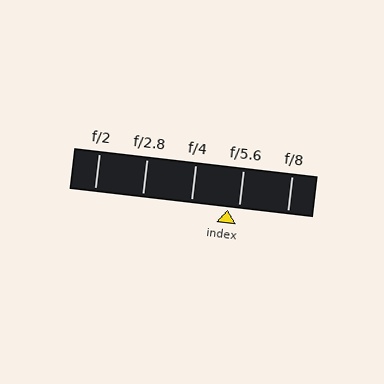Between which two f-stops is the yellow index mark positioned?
The index mark is between f/4 and f/5.6.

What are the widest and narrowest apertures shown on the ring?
The widest aperture shown is f/2 and the narrowest is f/8.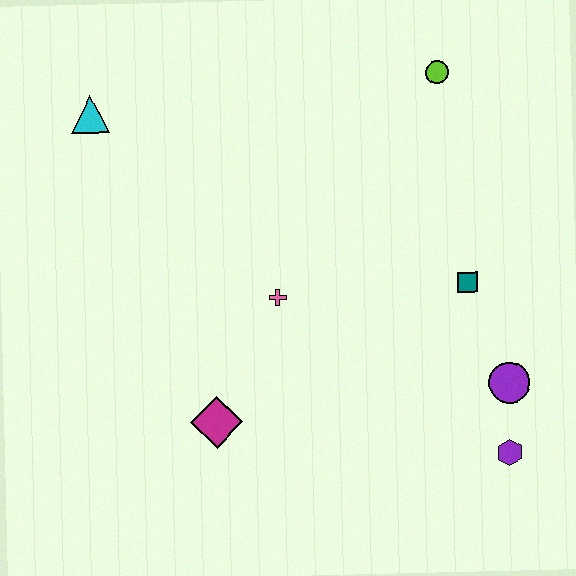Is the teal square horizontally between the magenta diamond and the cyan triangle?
No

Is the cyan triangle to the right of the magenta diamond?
No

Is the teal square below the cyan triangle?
Yes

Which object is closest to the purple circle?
The purple hexagon is closest to the purple circle.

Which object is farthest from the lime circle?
The magenta diamond is farthest from the lime circle.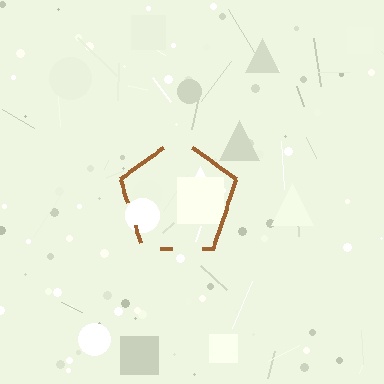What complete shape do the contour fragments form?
The contour fragments form a pentagon.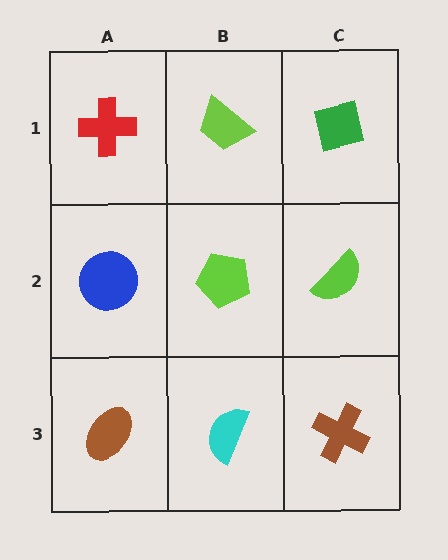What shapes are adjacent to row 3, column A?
A blue circle (row 2, column A), a cyan semicircle (row 3, column B).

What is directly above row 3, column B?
A lime pentagon.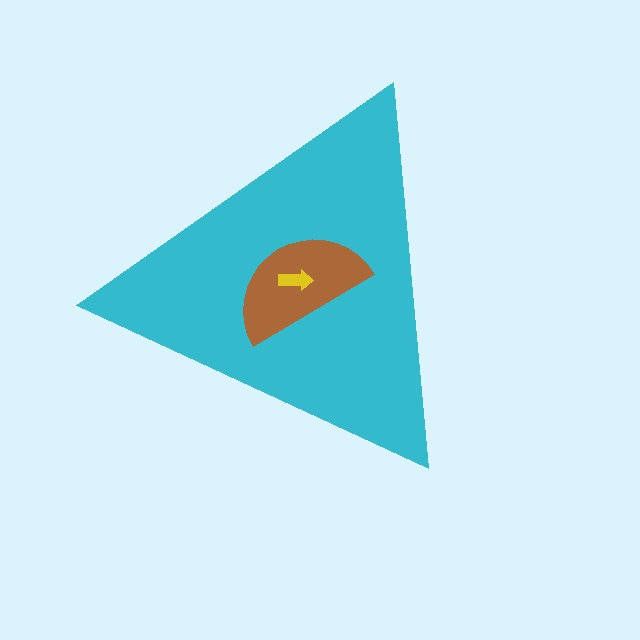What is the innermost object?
The yellow arrow.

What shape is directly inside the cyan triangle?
The brown semicircle.